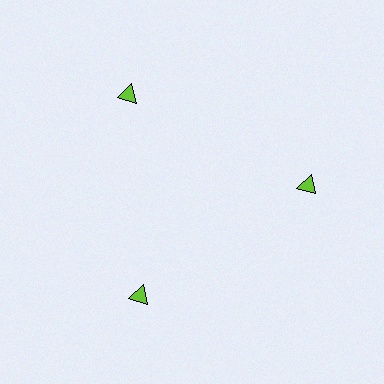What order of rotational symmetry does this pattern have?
This pattern has 3-fold rotational symmetry.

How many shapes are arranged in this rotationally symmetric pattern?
There are 3 shapes, arranged in 3 groups of 1.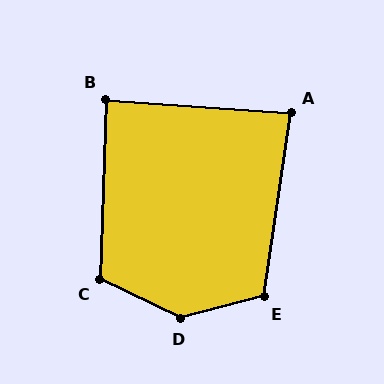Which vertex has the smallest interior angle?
A, at approximately 86 degrees.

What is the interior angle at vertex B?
Approximately 88 degrees (approximately right).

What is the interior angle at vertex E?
Approximately 113 degrees (obtuse).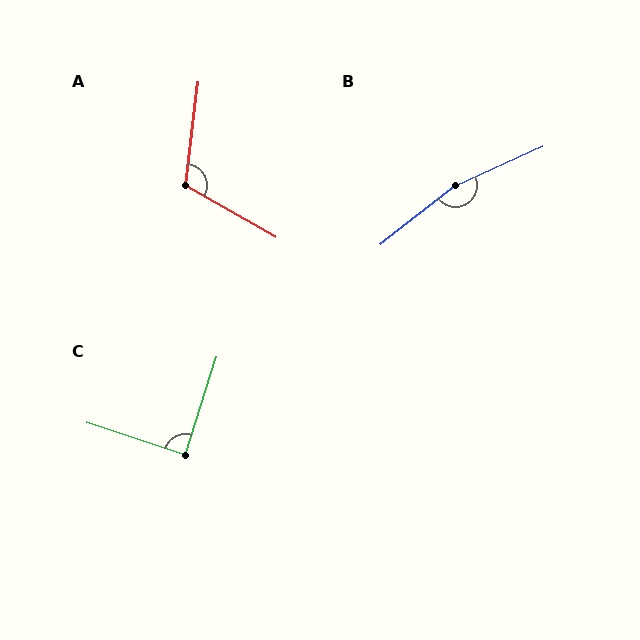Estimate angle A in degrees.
Approximately 113 degrees.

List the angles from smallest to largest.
C (89°), A (113°), B (166°).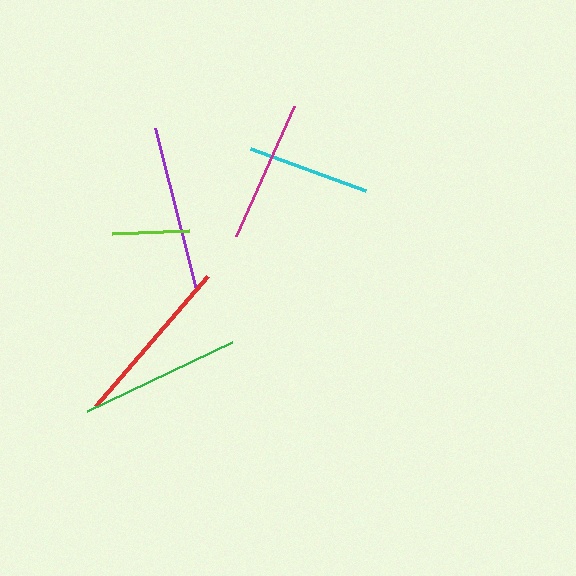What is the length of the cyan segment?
The cyan segment is approximately 123 pixels long.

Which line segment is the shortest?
The lime line is the shortest at approximately 76 pixels.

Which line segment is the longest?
The red line is the longest at approximately 173 pixels.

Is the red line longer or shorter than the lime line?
The red line is longer than the lime line.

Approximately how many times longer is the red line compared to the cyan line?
The red line is approximately 1.4 times the length of the cyan line.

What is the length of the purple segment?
The purple segment is approximately 167 pixels long.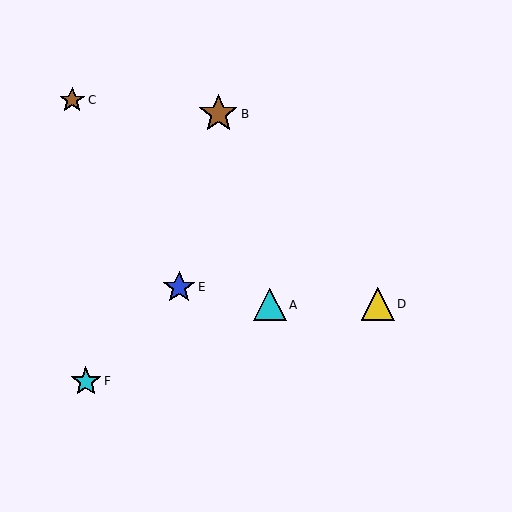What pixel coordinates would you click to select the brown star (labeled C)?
Click at (72, 100) to select the brown star C.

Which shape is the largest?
The brown star (labeled B) is the largest.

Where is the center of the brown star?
The center of the brown star is at (72, 100).